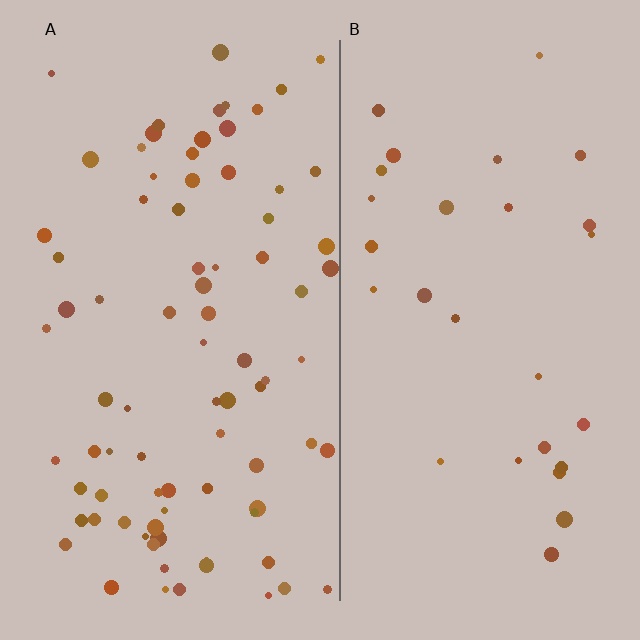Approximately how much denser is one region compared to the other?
Approximately 2.9× — region A over region B.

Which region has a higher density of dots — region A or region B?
A (the left).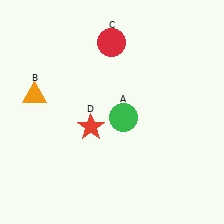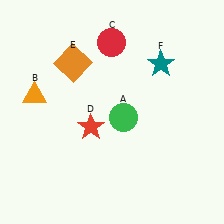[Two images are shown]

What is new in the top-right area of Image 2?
A teal star (F) was added in the top-right area of Image 2.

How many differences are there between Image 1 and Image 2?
There are 2 differences between the two images.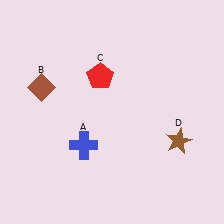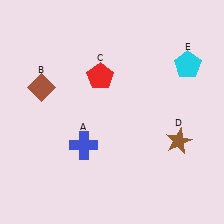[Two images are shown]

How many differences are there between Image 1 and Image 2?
There is 1 difference between the two images.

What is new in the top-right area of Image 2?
A cyan pentagon (E) was added in the top-right area of Image 2.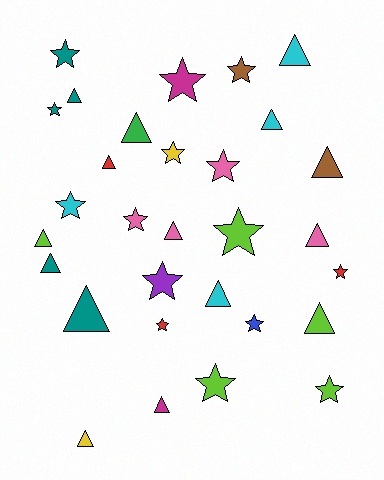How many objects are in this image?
There are 30 objects.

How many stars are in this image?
There are 15 stars.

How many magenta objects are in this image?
There are 2 magenta objects.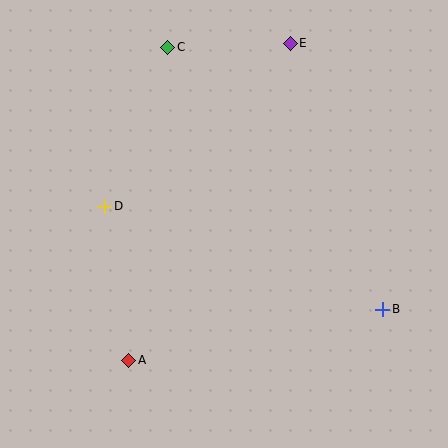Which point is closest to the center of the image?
Point D at (105, 206) is closest to the center.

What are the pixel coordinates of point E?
Point E is at (290, 43).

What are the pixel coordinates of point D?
Point D is at (105, 206).